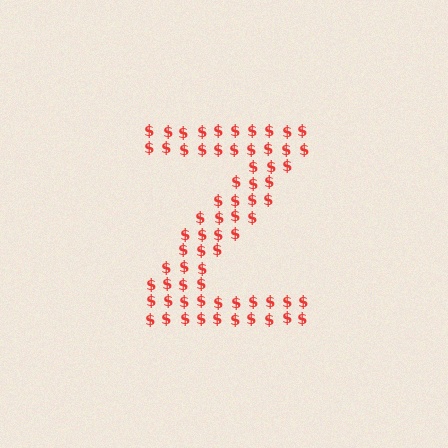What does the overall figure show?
The overall figure shows the letter Z.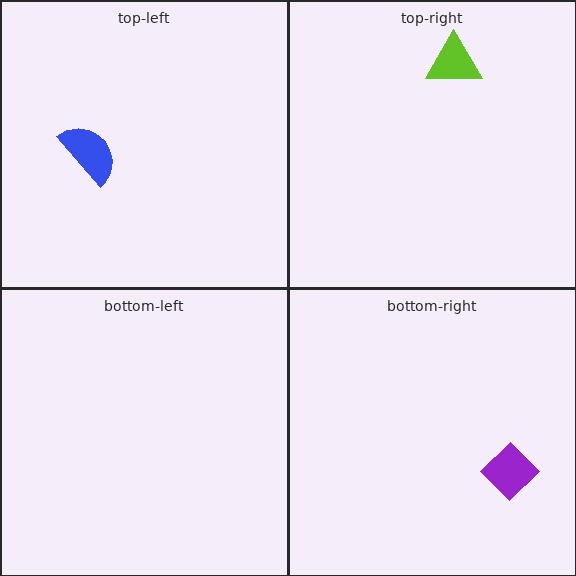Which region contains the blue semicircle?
The top-left region.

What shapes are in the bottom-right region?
The purple diamond.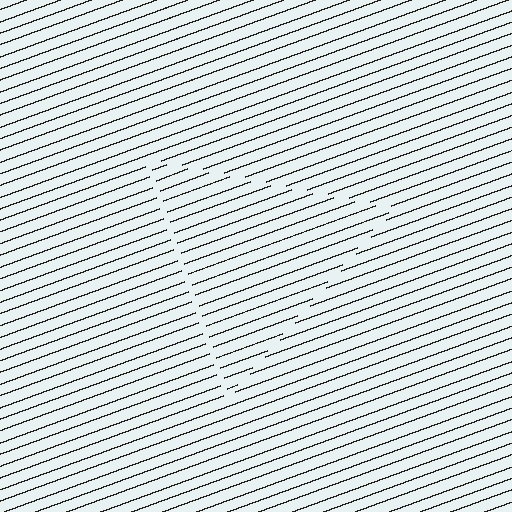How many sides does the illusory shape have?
3 sides — the line-ends trace a triangle.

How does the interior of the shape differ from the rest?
The interior of the shape contains the same grating, shifted by half a period — the contour is defined by the phase discontinuity where line-ends from the inner and outer gratings abut.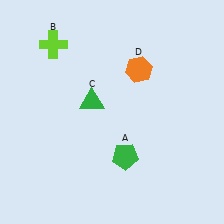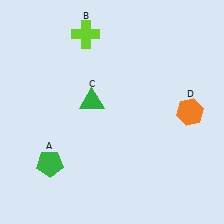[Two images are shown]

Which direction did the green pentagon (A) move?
The green pentagon (A) moved left.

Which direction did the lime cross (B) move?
The lime cross (B) moved right.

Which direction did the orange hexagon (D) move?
The orange hexagon (D) moved right.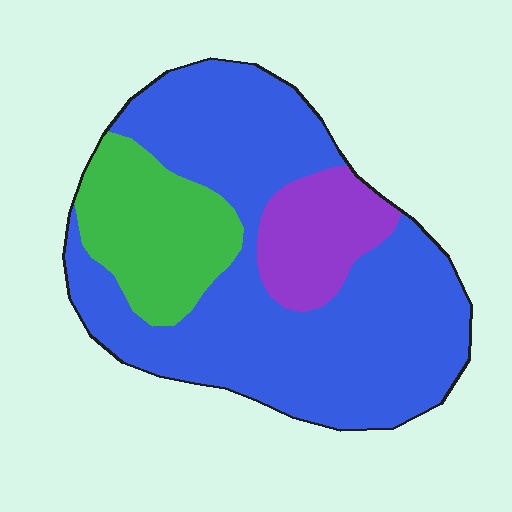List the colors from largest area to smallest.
From largest to smallest: blue, green, purple.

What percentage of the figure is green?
Green covers about 20% of the figure.